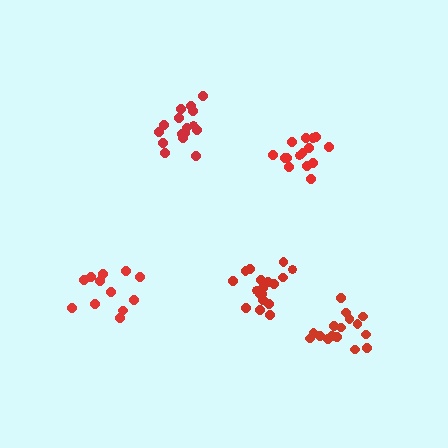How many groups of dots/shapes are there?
There are 5 groups.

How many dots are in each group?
Group 1: 16 dots, Group 2: 18 dots, Group 3: 16 dots, Group 4: 15 dots, Group 5: 12 dots (77 total).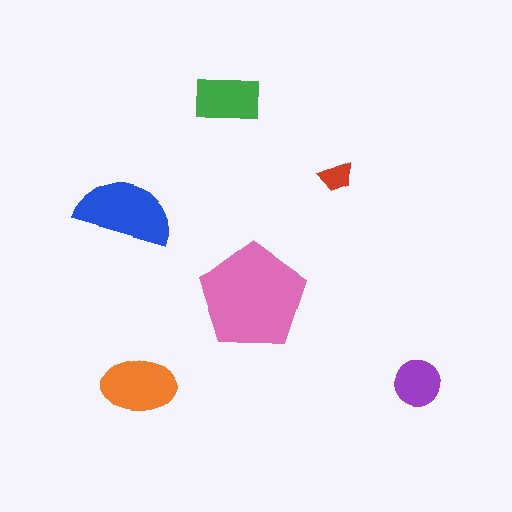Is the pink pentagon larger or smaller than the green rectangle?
Larger.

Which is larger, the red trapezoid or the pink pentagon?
The pink pentagon.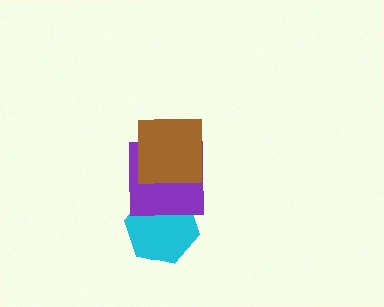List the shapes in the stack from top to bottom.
From top to bottom: the brown square, the purple square, the cyan hexagon.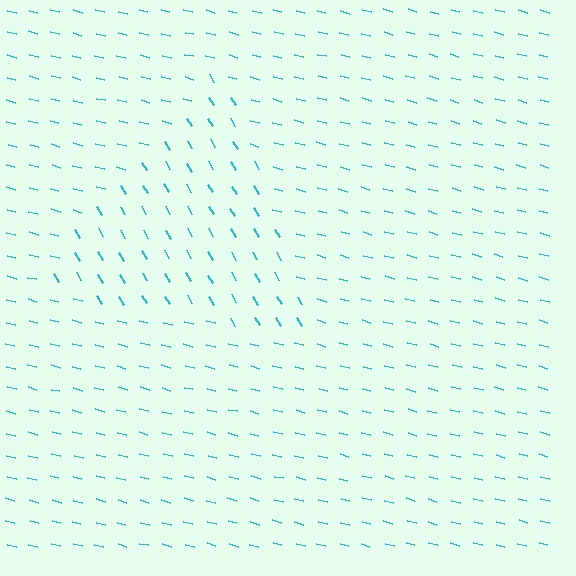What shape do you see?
I see a triangle.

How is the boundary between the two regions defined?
The boundary is defined purely by a change in line orientation (approximately 45 degrees difference). All lines are the same color and thickness.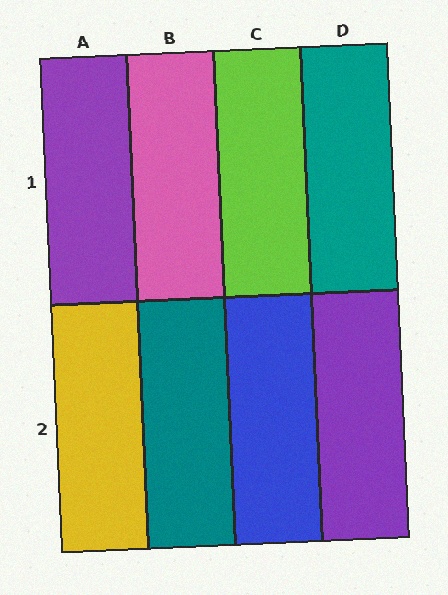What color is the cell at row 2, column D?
Purple.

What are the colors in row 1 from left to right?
Purple, pink, lime, teal.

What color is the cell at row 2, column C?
Blue.